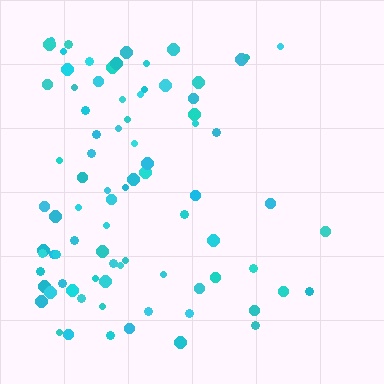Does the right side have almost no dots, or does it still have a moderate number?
Still a moderate number, just noticeably fewer than the left.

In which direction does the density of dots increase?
From right to left, with the left side densest.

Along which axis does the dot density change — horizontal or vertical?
Horizontal.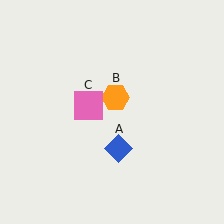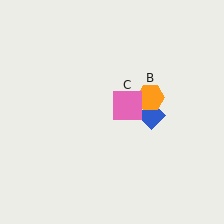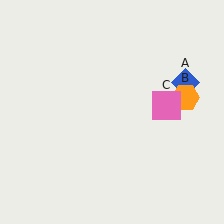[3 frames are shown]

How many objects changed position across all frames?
3 objects changed position: blue diamond (object A), orange hexagon (object B), pink square (object C).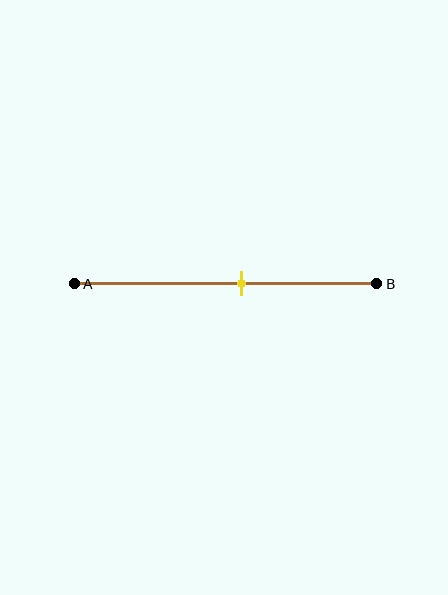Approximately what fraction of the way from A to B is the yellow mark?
The yellow mark is approximately 55% of the way from A to B.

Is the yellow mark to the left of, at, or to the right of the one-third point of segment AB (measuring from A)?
The yellow mark is to the right of the one-third point of segment AB.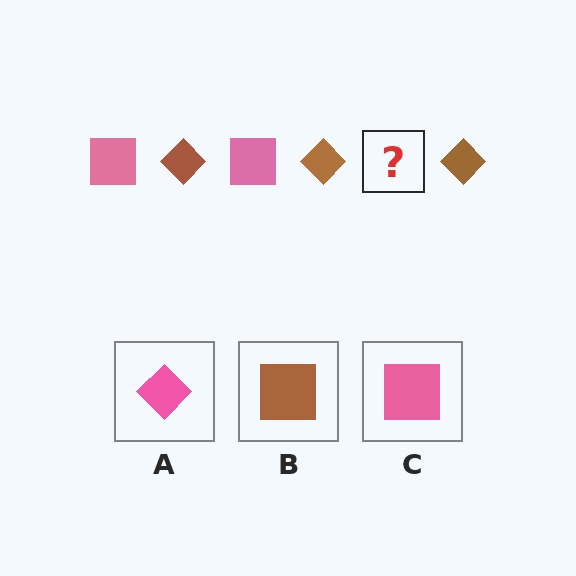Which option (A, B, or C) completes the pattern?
C.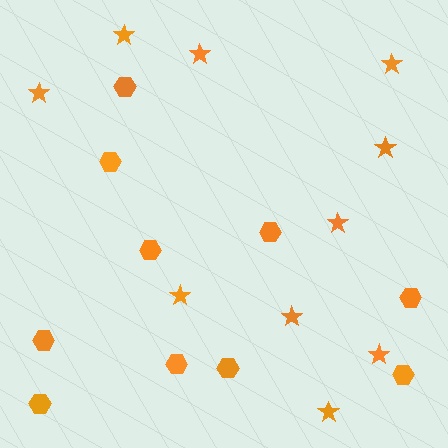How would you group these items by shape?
There are 2 groups: one group of stars (10) and one group of hexagons (10).